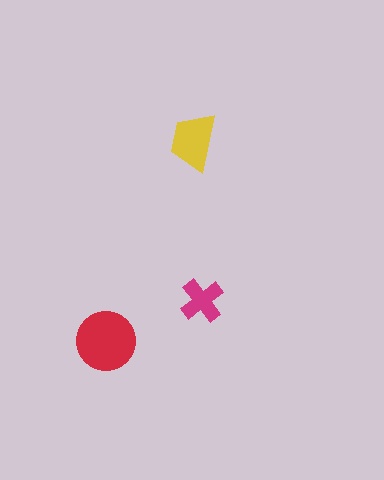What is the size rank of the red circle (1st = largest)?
1st.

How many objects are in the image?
There are 3 objects in the image.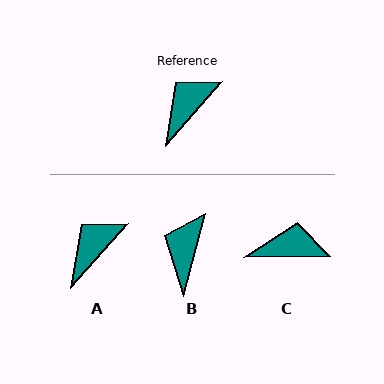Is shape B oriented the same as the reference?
No, it is off by about 27 degrees.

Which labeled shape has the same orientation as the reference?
A.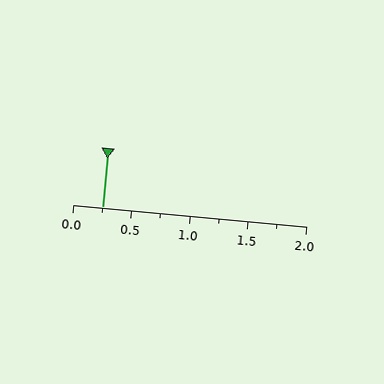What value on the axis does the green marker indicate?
The marker indicates approximately 0.25.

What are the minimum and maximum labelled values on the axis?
The axis runs from 0.0 to 2.0.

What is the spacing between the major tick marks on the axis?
The major ticks are spaced 0.5 apart.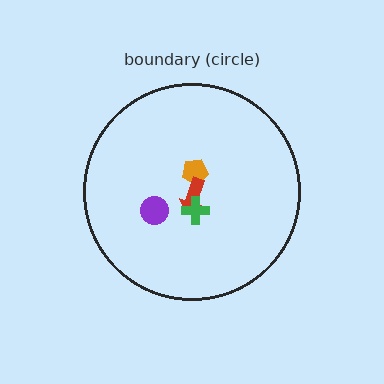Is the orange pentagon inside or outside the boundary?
Inside.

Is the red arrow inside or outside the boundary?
Inside.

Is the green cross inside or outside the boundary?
Inside.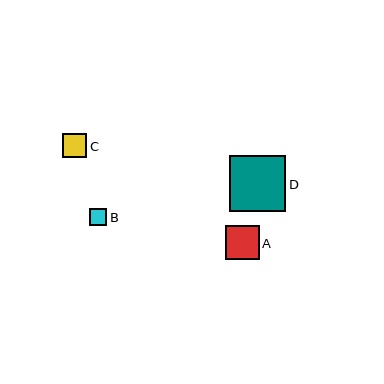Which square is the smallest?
Square B is the smallest with a size of approximately 17 pixels.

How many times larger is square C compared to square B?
Square C is approximately 1.4 times the size of square B.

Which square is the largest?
Square D is the largest with a size of approximately 56 pixels.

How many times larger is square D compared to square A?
Square D is approximately 1.7 times the size of square A.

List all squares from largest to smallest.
From largest to smallest: D, A, C, B.